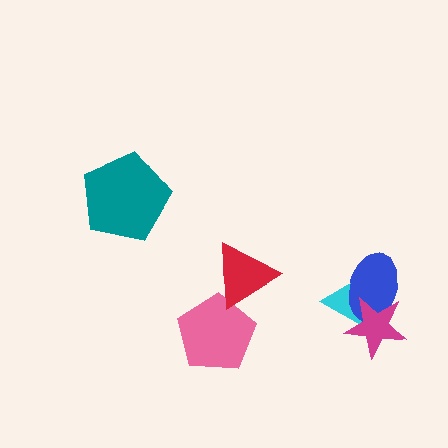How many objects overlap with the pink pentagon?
1 object overlaps with the pink pentagon.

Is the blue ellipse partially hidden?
Yes, it is partially covered by another shape.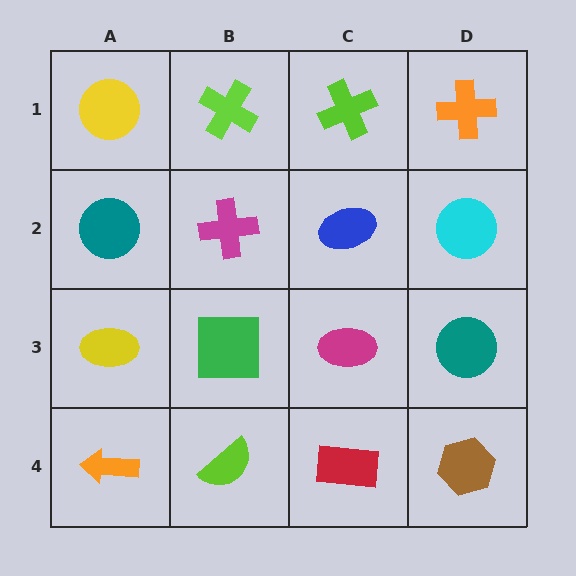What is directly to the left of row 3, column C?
A green square.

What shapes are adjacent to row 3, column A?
A teal circle (row 2, column A), an orange arrow (row 4, column A), a green square (row 3, column B).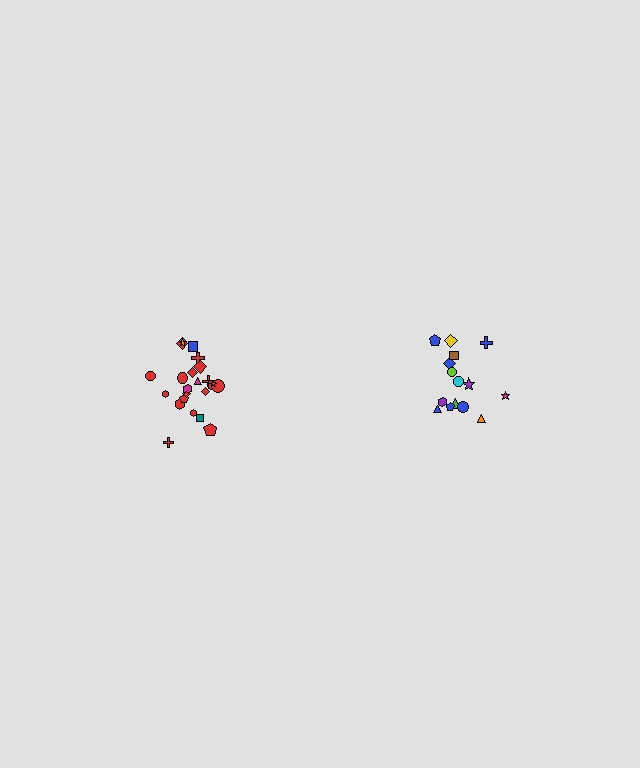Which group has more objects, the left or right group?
The left group.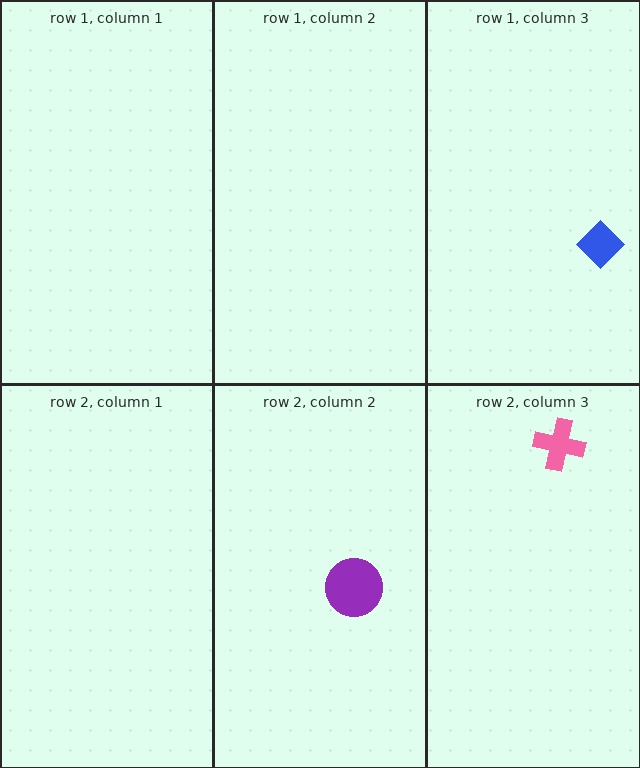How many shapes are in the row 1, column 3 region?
1.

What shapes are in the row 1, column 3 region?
The blue diamond.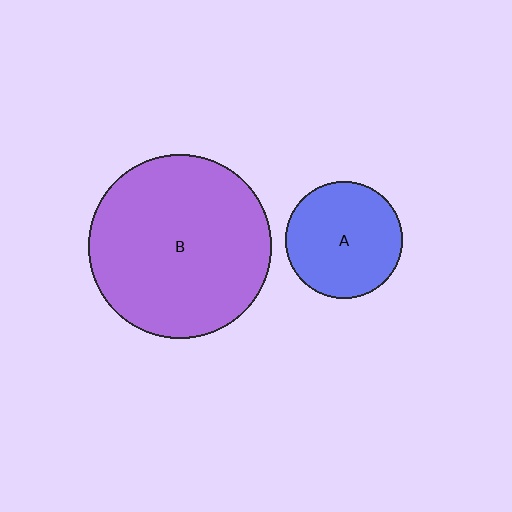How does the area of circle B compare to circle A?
Approximately 2.5 times.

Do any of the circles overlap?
No, none of the circles overlap.